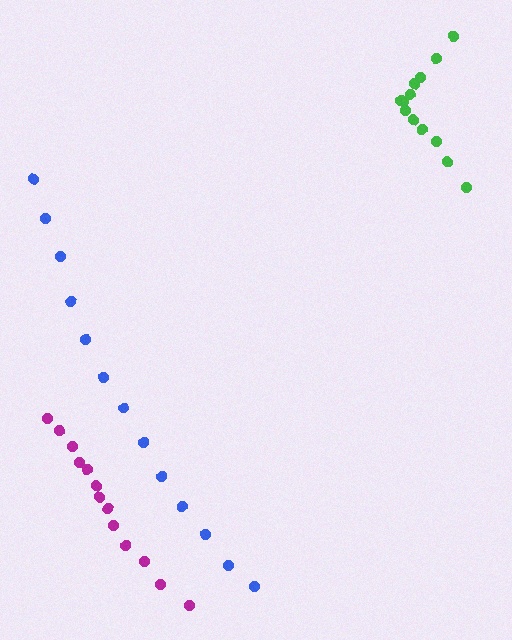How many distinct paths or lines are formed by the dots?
There are 3 distinct paths.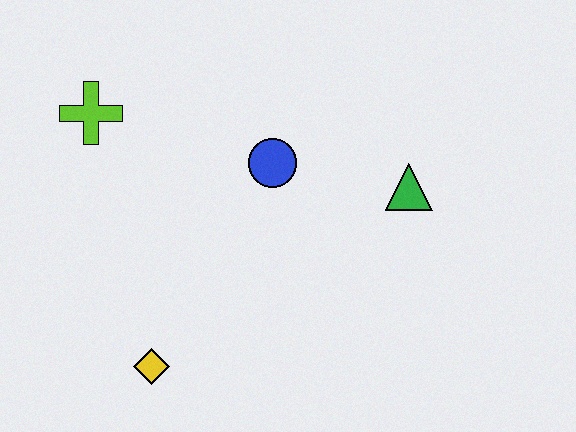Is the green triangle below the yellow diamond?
No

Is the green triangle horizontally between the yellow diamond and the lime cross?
No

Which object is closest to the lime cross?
The blue circle is closest to the lime cross.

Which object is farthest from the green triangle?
The lime cross is farthest from the green triangle.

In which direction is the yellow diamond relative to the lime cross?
The yellow diamond is below the lime cross.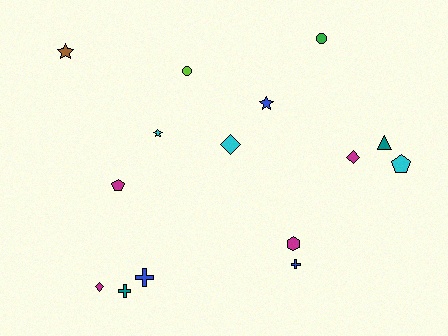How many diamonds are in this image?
There are 3 diamonds.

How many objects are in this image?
There are 15 objects.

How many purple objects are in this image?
There are no purple objects.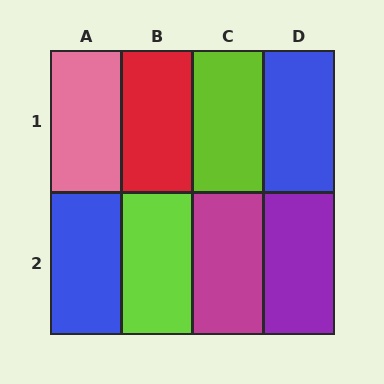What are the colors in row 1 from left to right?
Pink, red, lime, blue.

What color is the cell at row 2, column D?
Purple.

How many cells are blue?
2 cells are blue.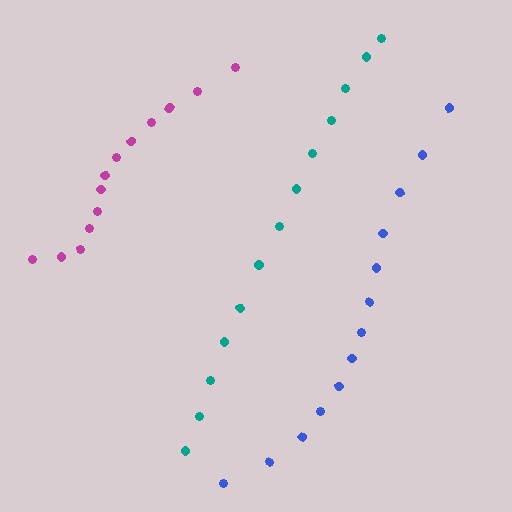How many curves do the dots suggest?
There are 3 distinct paths.